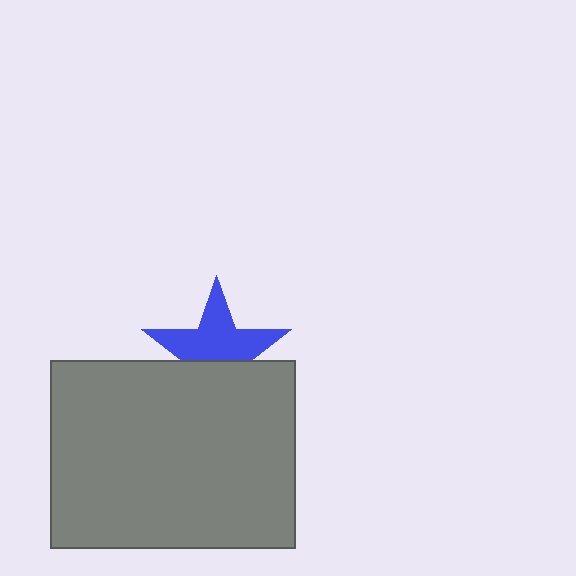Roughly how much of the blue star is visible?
About half of it is visible (roughly 60%).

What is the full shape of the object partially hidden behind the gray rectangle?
The partially hidden object is a blue star.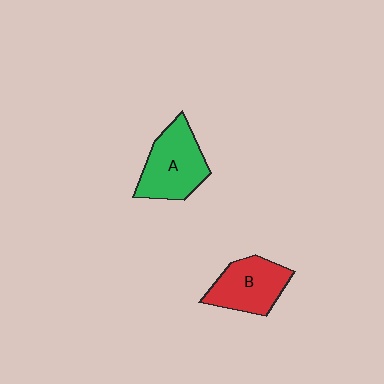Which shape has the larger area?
Shape A (green).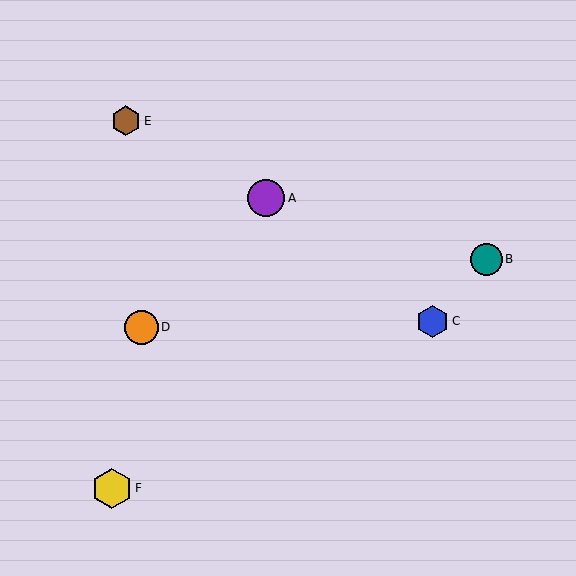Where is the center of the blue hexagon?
The center of the blue hexagon is at (433, 321).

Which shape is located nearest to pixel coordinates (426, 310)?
The blue hexagon (labeled C) at (433, 321) is nearest to that location.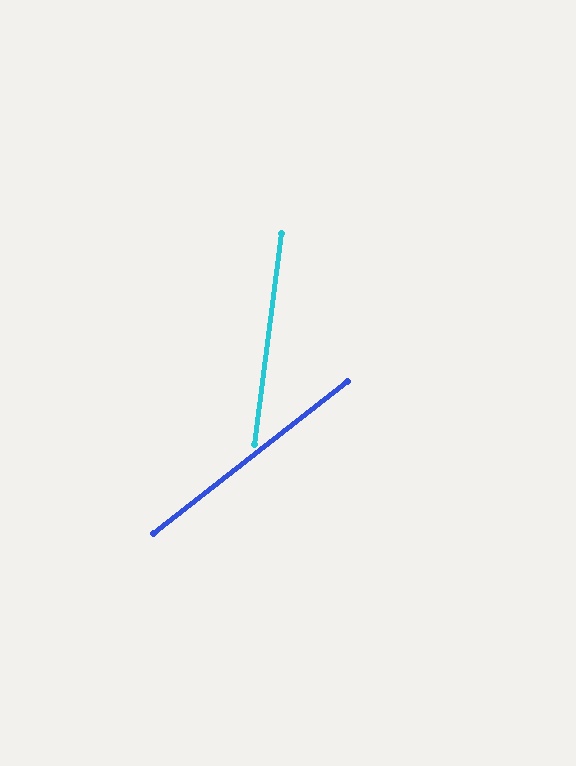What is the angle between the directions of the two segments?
Approximately 45 degrees.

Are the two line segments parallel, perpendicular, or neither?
Neither parallel nor perpendicular — they differ by about 45°.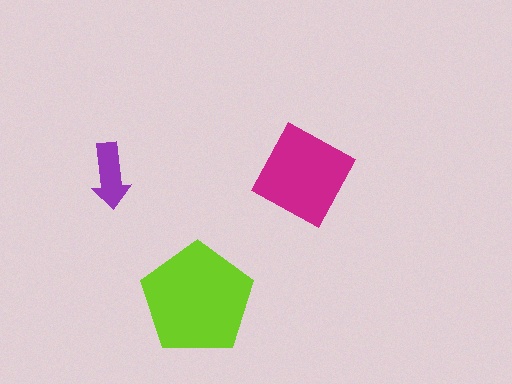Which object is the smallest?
The purple arrow.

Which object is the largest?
The lime pentagon.